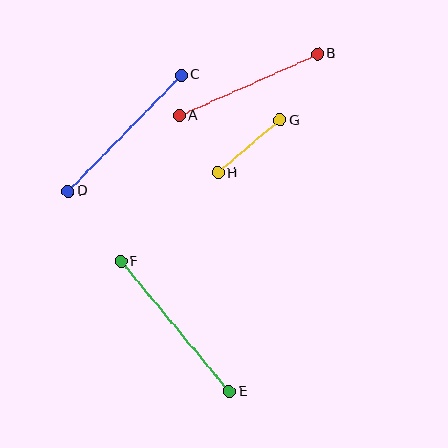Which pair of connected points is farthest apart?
Points E and F are farthest apart.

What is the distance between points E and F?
The distance is approximately 169 pixels.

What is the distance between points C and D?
The distance is approximately 162 pixels.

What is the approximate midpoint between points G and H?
The midpoint is at approximately (249, 146) pixels.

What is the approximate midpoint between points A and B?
The midpoint is at approximately (248, 85) pixels.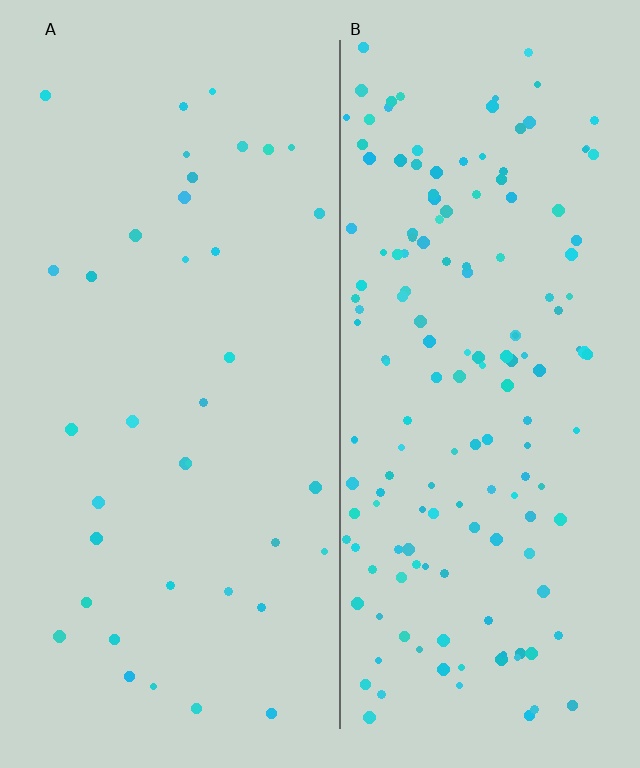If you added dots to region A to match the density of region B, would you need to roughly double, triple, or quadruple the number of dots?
Approximately quadruple.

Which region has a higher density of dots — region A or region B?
B (the right).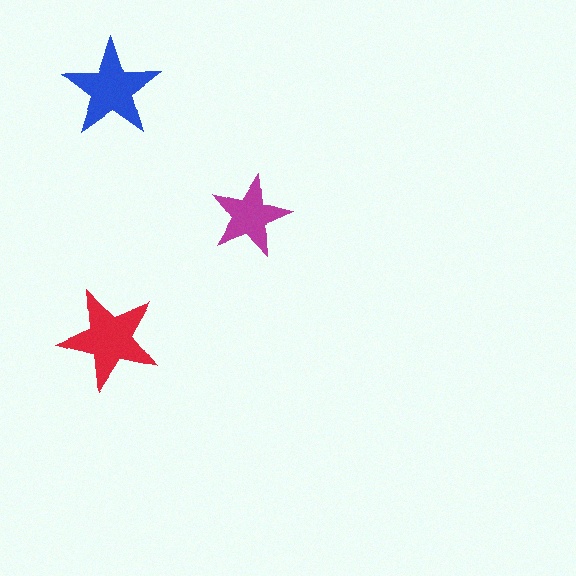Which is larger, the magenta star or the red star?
The red one.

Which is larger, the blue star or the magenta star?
The blue one.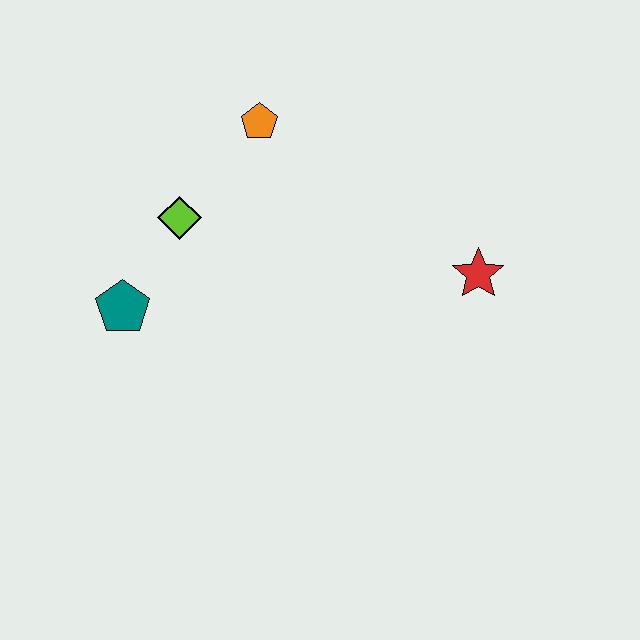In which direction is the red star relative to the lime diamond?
The red star is to the right of the lime diamond.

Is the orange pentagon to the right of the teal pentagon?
Yes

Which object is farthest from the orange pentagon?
The red star is farthest from the orange pentagon.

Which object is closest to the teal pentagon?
The lime diamond is closest to the teal pentagon.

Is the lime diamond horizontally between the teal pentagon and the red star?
Yes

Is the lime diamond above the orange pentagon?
No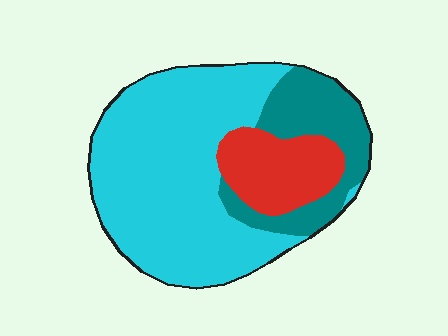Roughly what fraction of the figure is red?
Red takes up about one sixth (1/6) of the figure.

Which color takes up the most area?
Cyan, at roughly 60%.